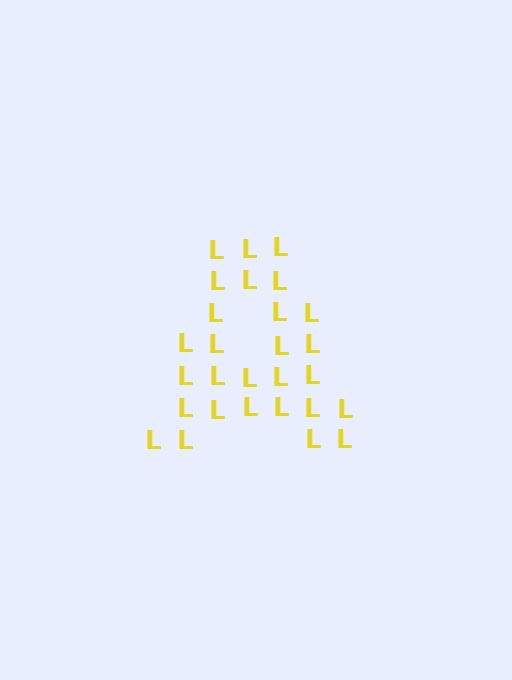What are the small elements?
The small elements are letter L's.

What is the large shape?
The large shape is the letter A.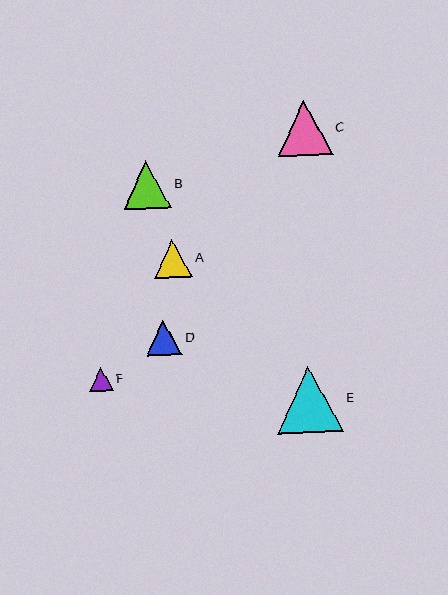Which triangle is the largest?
Triangle E is the largest with a size of approximately 66 pixels.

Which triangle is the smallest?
Triangle F is the smallest with a size of approximately 24 pixels.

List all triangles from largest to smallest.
From largest to smallest: E, C, B, A, D, F.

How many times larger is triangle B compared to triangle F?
Triangle B is approximately 2.0 times the size of triangle F.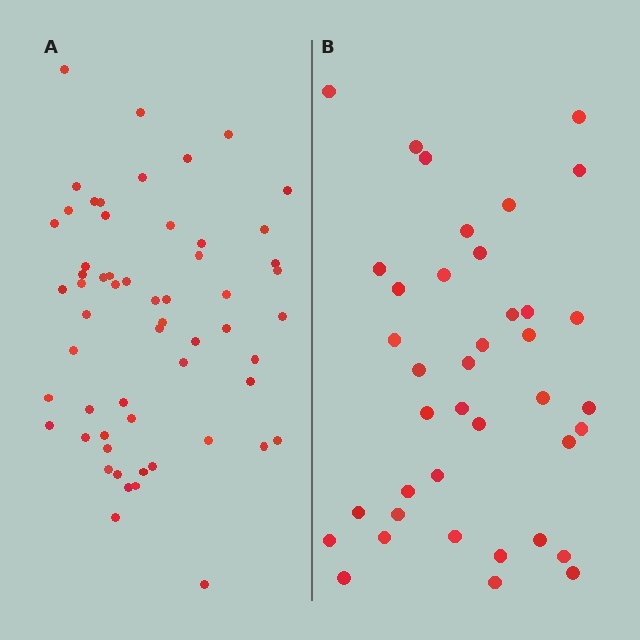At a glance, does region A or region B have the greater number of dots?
Region A (the left region) has more dots.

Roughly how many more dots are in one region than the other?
Region A has approximately 20 more dots than region B.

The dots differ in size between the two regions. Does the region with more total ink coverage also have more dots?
No. Region B has more total ink coverage because its dots are larger, but region A actually contains more individual dots. Total area can be misleading — the number of items is what matters here.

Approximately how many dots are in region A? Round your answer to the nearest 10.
About 60 dots. (The exact count is 58, which rounds to 60.)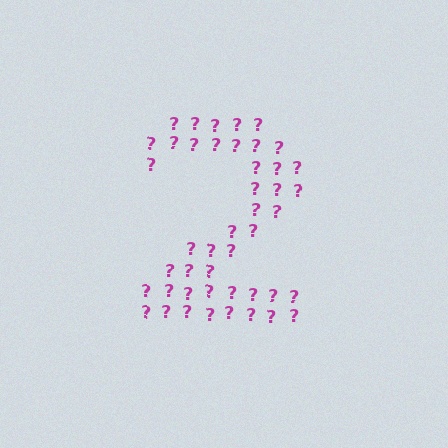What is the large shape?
The large shape is the digit 2.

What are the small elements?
The small elements are question marks.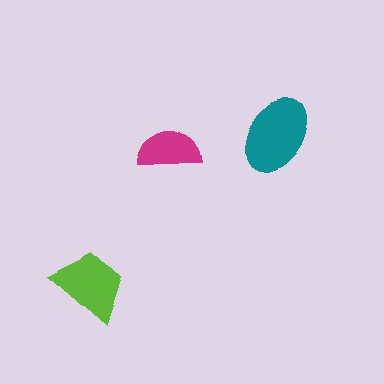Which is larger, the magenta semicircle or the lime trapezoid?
The lime trapezoid.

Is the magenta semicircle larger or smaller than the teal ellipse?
Smaller.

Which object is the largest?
The teal ellipse.